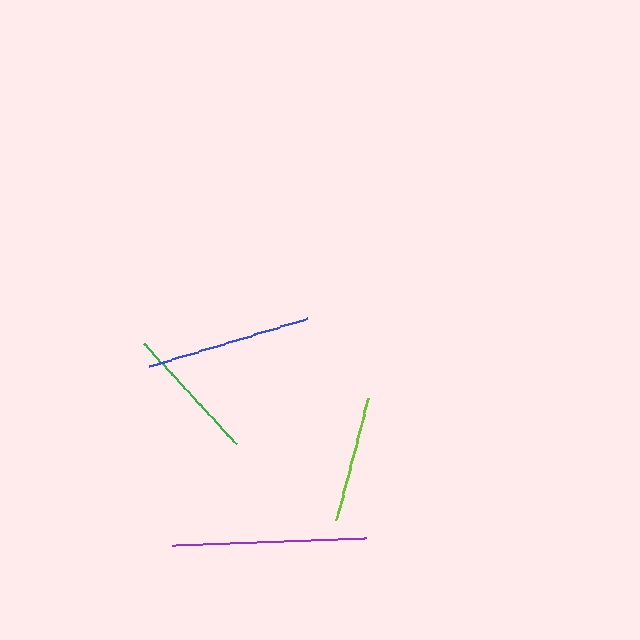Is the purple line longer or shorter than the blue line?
The purple line is longer than the blue line.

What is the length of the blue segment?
The blue segment is approximately 166 pixels long.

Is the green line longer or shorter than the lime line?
The green line is longer than the lime line.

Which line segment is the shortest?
The lime line is the shortest at approximately 125 pixels.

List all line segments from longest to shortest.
From longest to shortest: purple, blue, green, lime.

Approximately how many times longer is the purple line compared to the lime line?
The purple line is approximately 1.5 times the length of the lime line.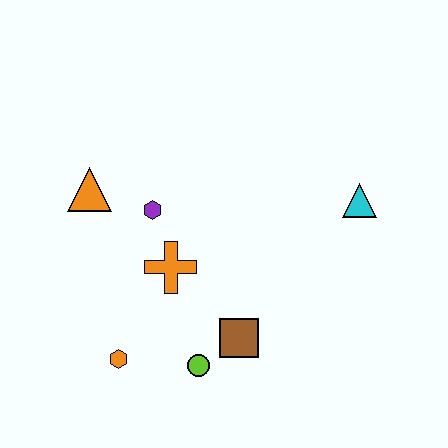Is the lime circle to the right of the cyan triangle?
No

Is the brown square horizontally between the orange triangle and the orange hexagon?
No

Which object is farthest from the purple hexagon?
The cyan triangle is farthest from the purple hexagon.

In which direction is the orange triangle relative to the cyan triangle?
The orange triangle is to the left of the cyan triangle.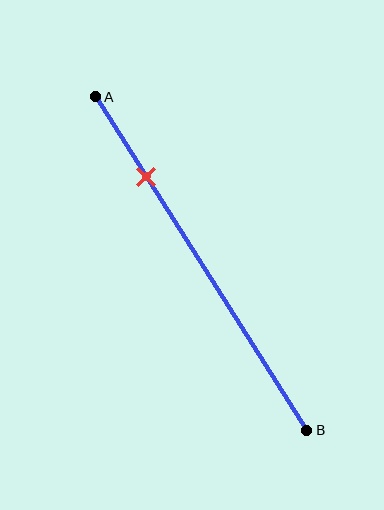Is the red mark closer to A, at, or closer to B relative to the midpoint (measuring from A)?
The red mark is closer to point A than the midpoint of segment AB.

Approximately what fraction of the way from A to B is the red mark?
The red mark is approximately 25% of the way from A to B.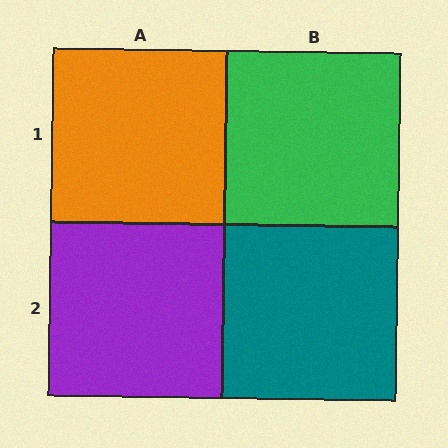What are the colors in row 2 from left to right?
Purple, teal.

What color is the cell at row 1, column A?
Orange.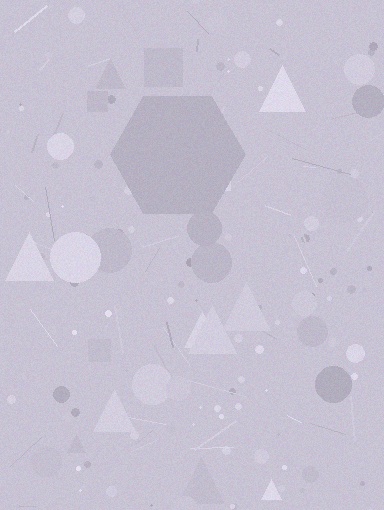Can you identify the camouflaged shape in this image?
The camouflaged shape is a hexagon.